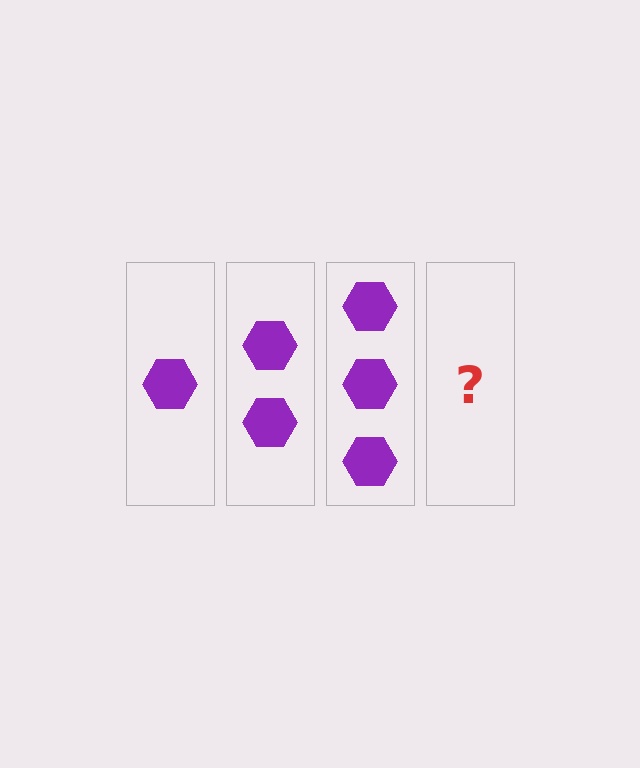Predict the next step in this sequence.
The next step is 4 hexagons.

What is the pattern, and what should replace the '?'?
The pattern is that each step adds one more hexagon. The '?' should be 4 hexagons.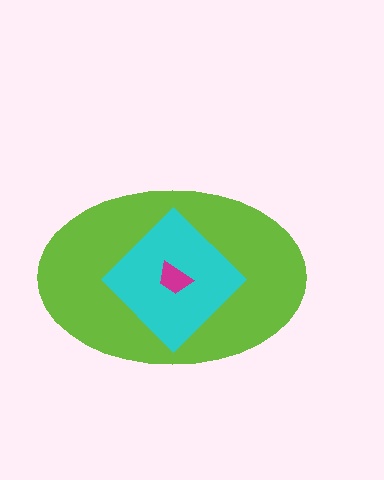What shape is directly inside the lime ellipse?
The cyan diamond.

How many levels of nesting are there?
3.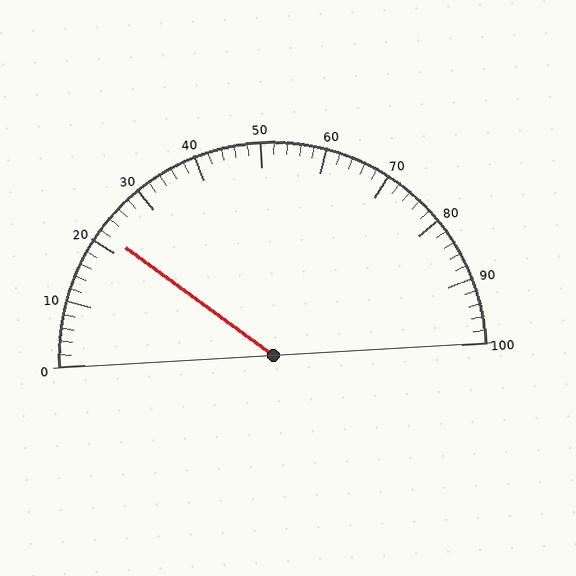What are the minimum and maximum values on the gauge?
The gauge ranges from 0 to 100.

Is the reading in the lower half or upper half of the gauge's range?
The reading is in the lower half of the range (0 to 100).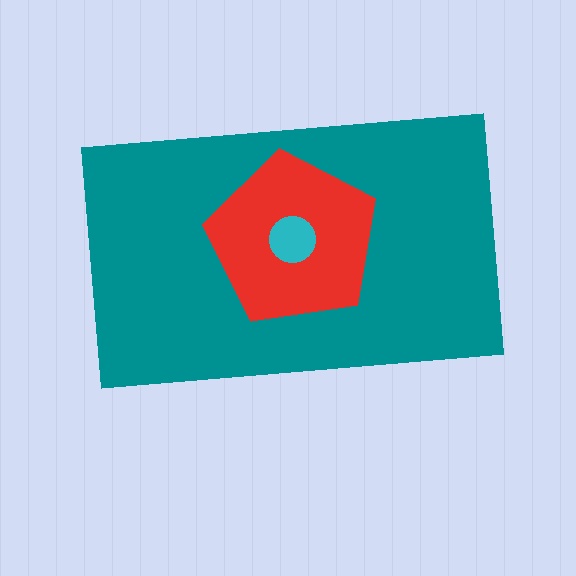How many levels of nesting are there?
3.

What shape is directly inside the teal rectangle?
The red pentagon.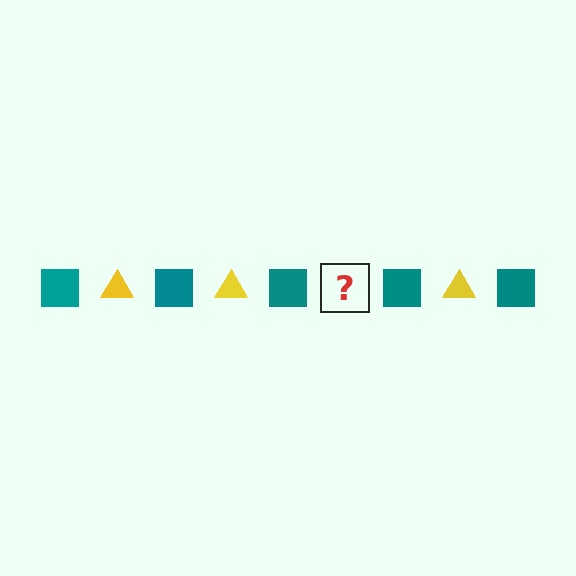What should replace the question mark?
The question mark should be replaced with a yellow triangle.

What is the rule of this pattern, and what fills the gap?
The rule is that the pattern alternates between teal square and yellow triangle. The gap should be filled with a yellow triangle.